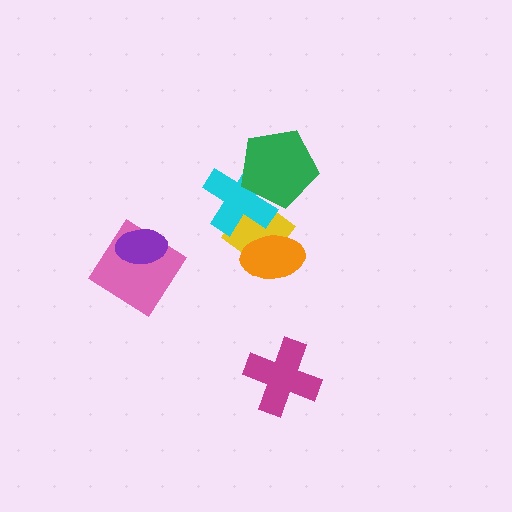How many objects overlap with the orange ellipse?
1 object overlaps with the orange ellipse.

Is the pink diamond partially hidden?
Yes, it is partially covered by another shape.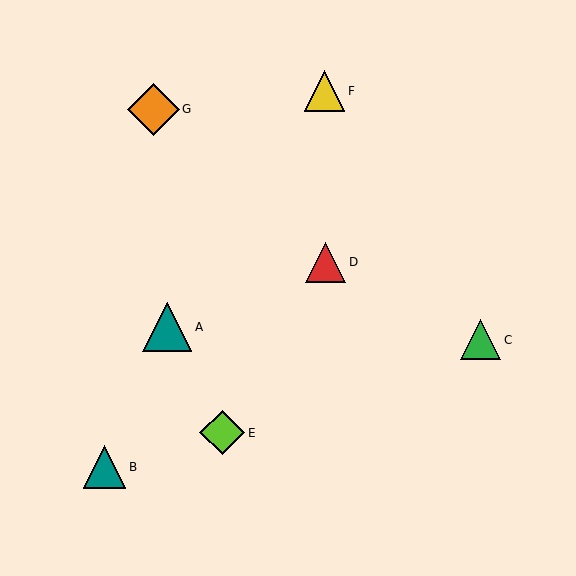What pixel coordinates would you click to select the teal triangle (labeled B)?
Click at (105, 467) to select the teal triangle B.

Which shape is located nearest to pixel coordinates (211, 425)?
The lime diamond (labeled E) at (222, 433) is nearest to that location.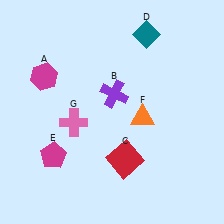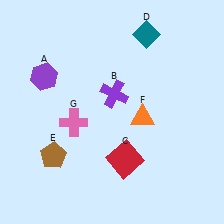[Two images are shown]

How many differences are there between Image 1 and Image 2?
There are 2 differences between the two images.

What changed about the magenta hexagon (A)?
In Image 1, A is magenta. In Image 2, it changed to purple.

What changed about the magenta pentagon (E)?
In Image 1, E is magenta. In Image 2, it changed to brown.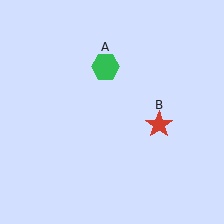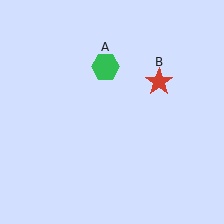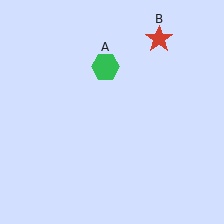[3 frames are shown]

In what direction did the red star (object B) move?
The red star (object B) moved up.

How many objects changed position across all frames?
1 object changed position: red star (object B).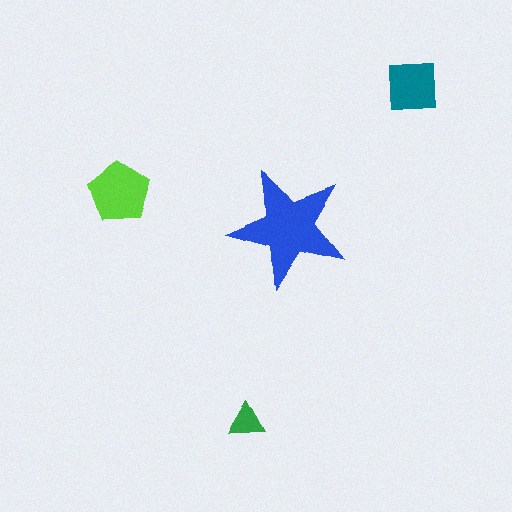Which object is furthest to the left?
The lime pentagon is leftmost.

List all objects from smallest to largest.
The green triangle, the teal square, the lime pentagon, the blue star.